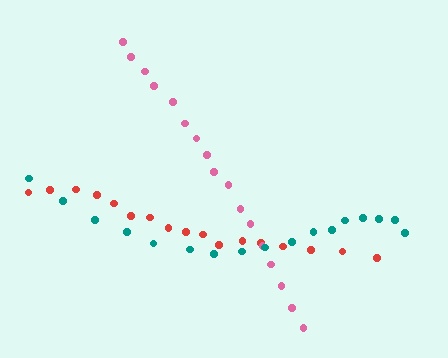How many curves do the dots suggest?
There are 3 distinct paths.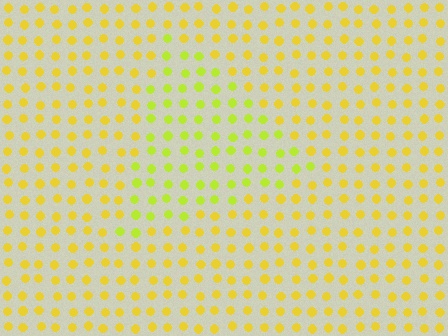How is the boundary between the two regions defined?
The boundary is defined purely by a slight shift in hue (about 26 degrees). Spacing, size, and orientation are identical on both sides.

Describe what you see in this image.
The image is filled with small yellow elements in a uniform arrangement. A triangle-shaped region is visible where the elements are tinted to a slightly different hue, forming a subtle color boundary.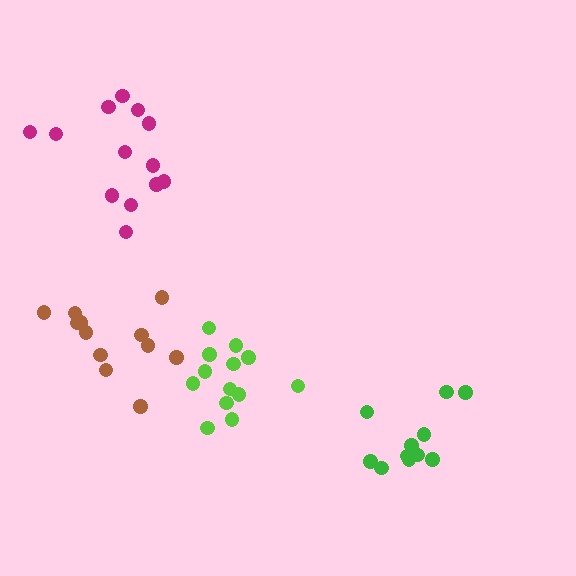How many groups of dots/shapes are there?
There are 4 groups.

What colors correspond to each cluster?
The clusters are colored: lime, green, magenta, brown.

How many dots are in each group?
Group 1: 13 dots, Group 2: 11 dots, Group 3: 13 dots, Group 4: 12 dots (49 total).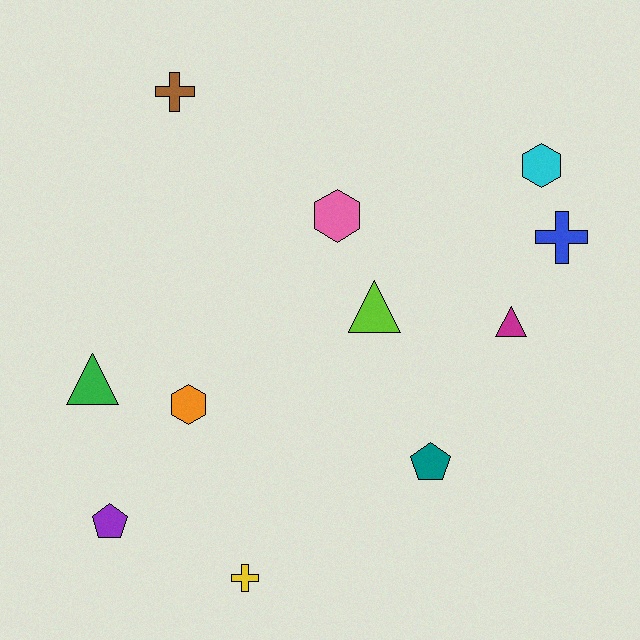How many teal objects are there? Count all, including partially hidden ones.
There is 1 teal object.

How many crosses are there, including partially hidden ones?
There are 3 crosses.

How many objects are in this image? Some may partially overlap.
There are 11 objects.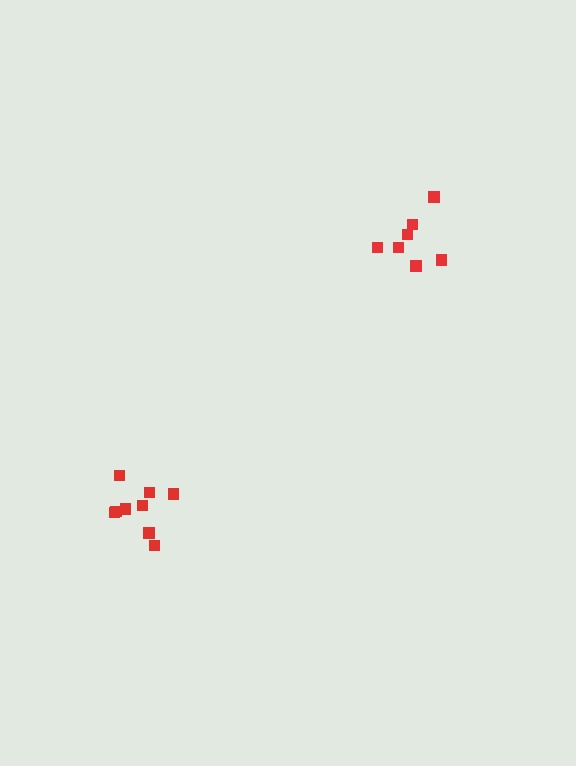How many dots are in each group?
Group 1: 7 dots, Group 2: 9 dots (16 total).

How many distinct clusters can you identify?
There are 2 distinct clusters.